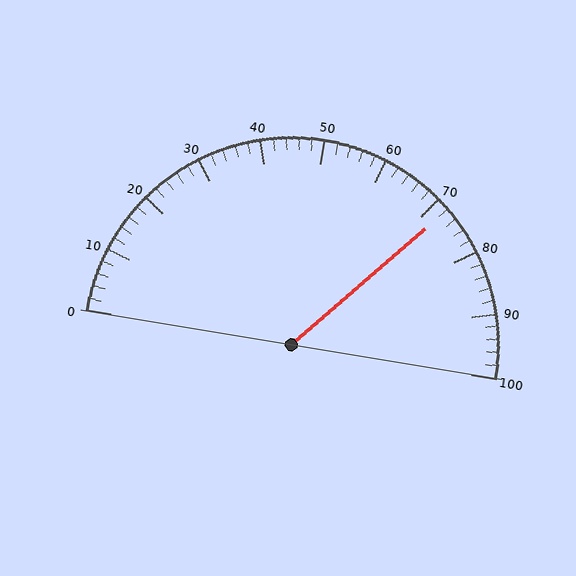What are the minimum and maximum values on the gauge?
The gauge ranges from 0 to 100.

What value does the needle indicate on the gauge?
The needle indicates approximately 72.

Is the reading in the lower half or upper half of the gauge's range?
The reading is in the upper half of the range (0 to 100).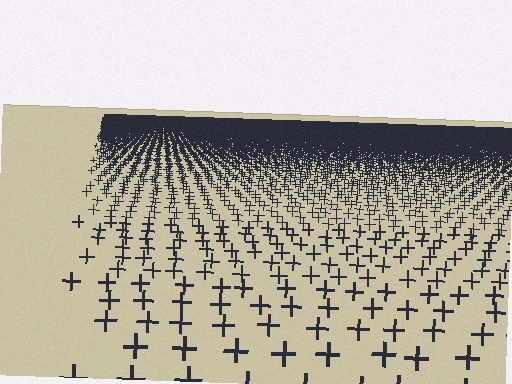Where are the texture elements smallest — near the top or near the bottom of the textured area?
Near the top.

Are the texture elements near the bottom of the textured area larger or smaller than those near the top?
Larger. Near the bottom, elements are closer to the viewer and appear at a bigger on-screen size.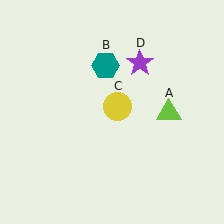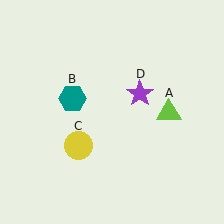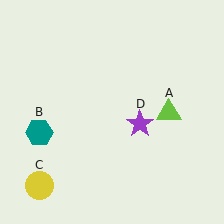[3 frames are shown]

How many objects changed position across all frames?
3 objects changed position: teal hexagon (object B), yellow circle (object C), purple star (object D).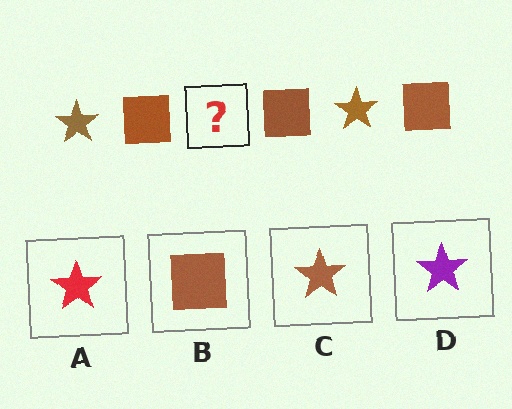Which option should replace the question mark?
Option C.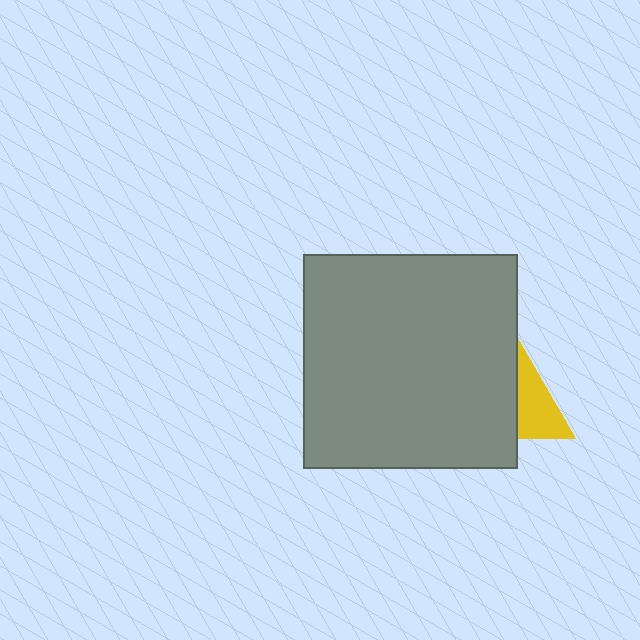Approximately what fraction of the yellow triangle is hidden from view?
Roughly 62% of the yellow triangle is hidden behind the gray square.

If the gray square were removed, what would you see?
You would see the complete yellow triangle.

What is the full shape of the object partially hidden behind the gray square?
The partially hidden object is a yellow triangle.